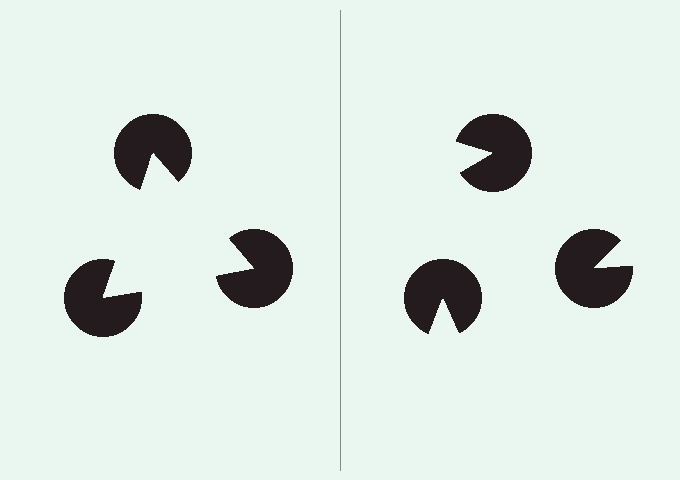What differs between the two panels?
The pac-man discs are positioned identically on both sides; only the wedge orientations differ. On the left they align to a triangle; on the right they are misaligned.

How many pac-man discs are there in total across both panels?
6 — 3 on each side.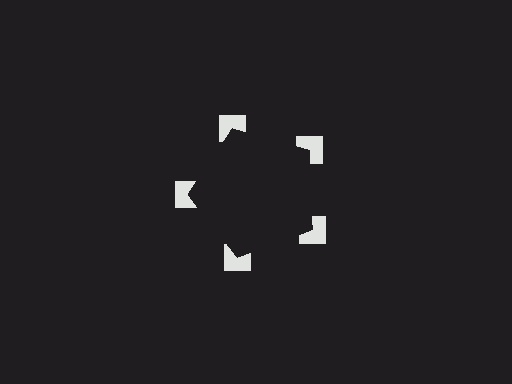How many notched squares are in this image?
There are 5 — one at each vertex of the illusory pentagon.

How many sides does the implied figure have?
5 sides.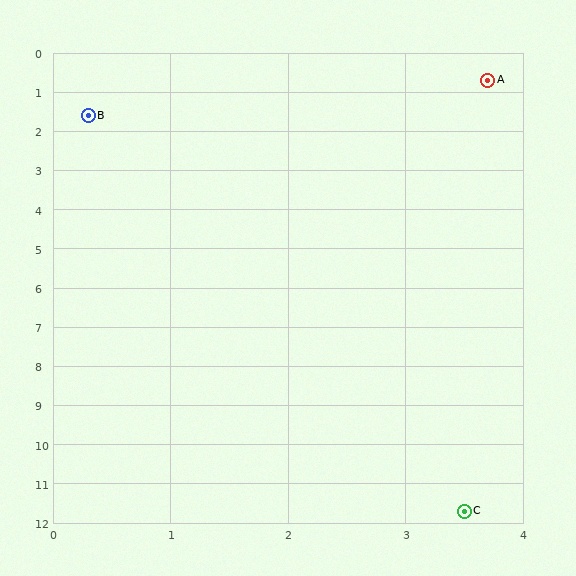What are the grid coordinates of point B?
Point B is at approximately (0.3, 1.6).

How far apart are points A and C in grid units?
Points A and C are about 11.0 grid units apart.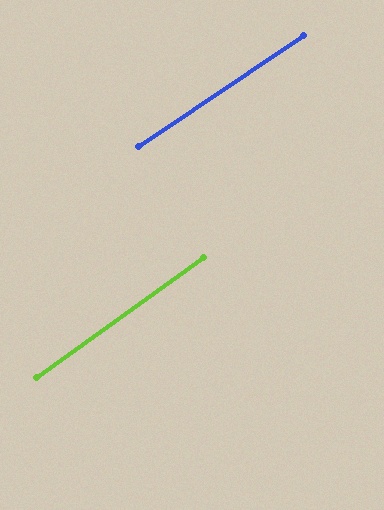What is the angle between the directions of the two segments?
Approximately 2 degrees.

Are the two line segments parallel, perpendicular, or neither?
Parallel — their directions differ by only 1.8°.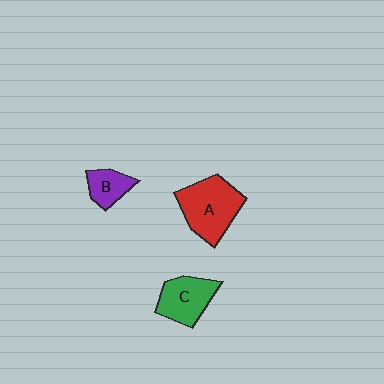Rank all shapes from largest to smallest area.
From largest to smallest: A (red), C (green), B (purple).